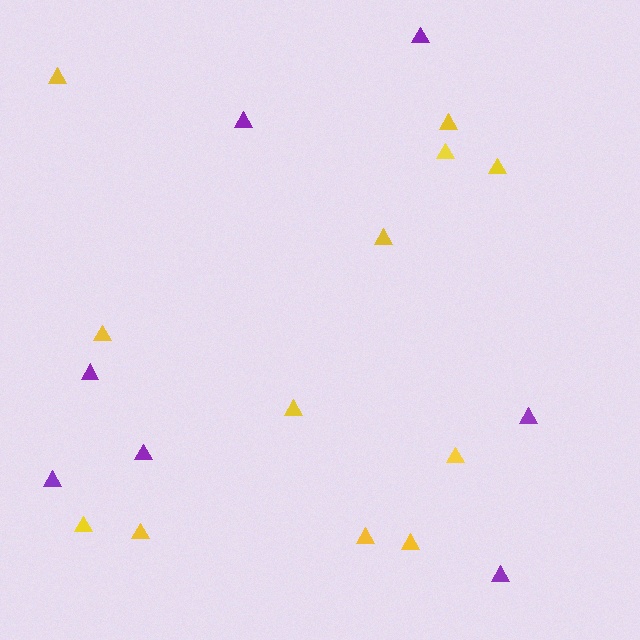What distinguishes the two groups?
There are 2 groups: one group of yellow triangles (12) and one group of purple triangles (7).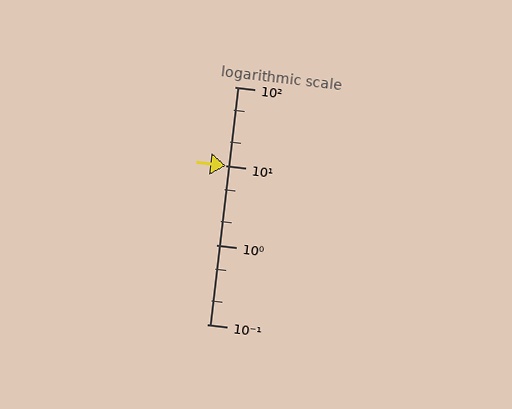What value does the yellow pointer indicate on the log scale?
The pointer indicates approximately 10.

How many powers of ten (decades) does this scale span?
The scale spans 3 decades, from 0.1 to 100.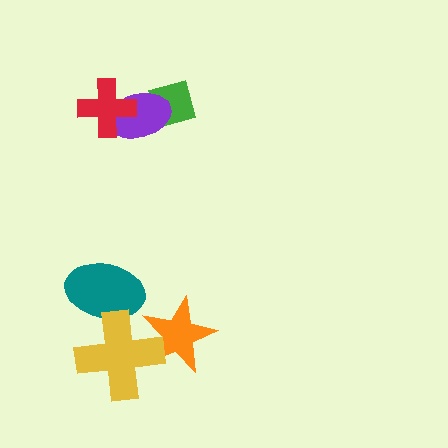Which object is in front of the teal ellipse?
The yellow cross is in front of the teal ellipse.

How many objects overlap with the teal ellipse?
1 object overlaps with the teal ellipse.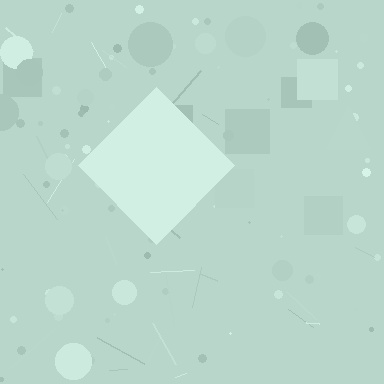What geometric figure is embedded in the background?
A diamond is embedded in the background.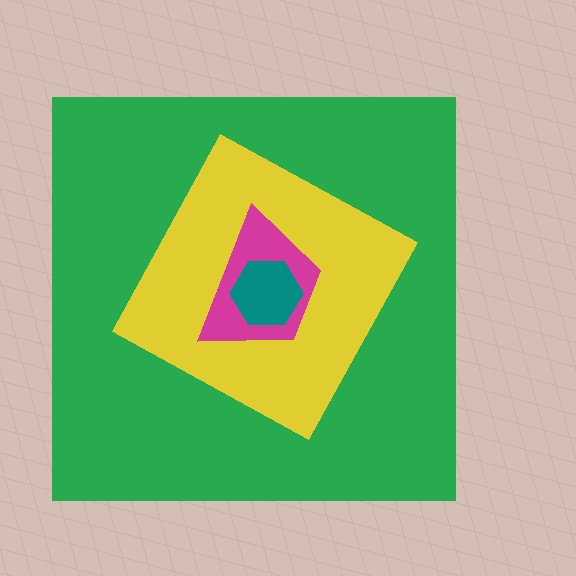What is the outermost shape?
The green square.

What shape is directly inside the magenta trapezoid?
The teal hexagon.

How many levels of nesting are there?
4.